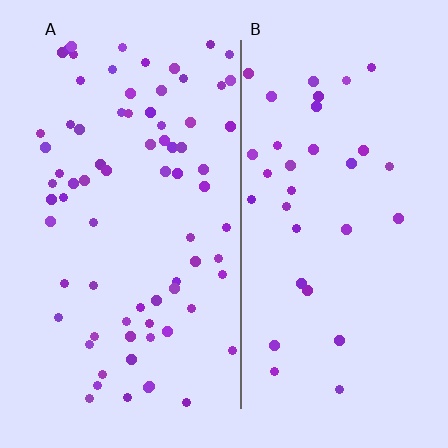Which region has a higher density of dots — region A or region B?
A (the left).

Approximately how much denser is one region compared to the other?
Approximately 2.3× — region A over region B.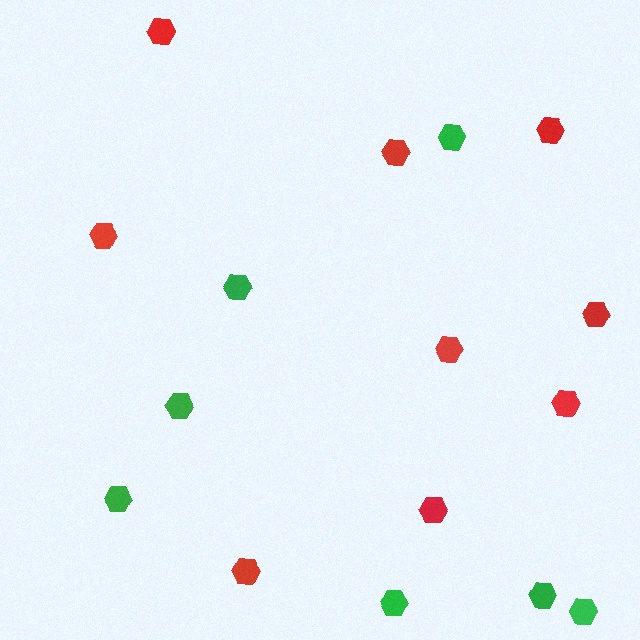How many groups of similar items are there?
There are 2 groups: one group of green hexagons (7) and one group of red hexagons (9).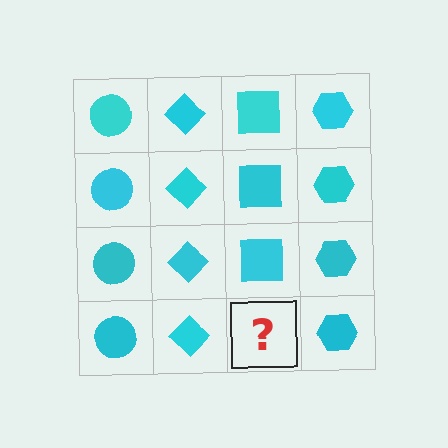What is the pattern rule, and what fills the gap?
The rule is that each column has a consistent shape. The gap should be filled with a cyan square.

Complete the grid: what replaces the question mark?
The question mark should be replaced with a cyan square.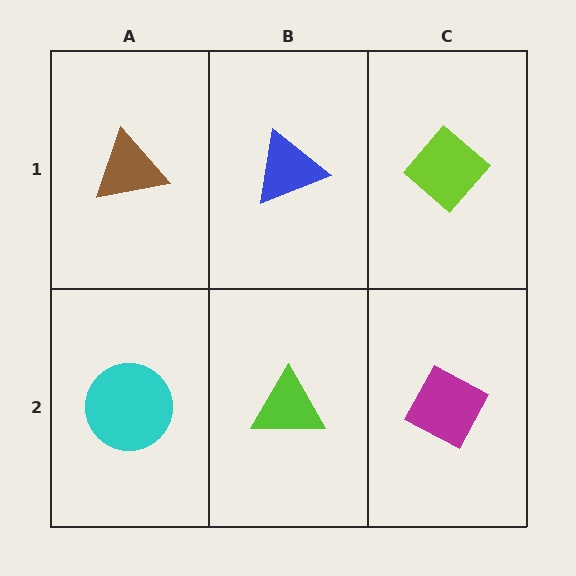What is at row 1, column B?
A blue triangle.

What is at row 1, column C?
A lime diamond.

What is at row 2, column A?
A cyan circle.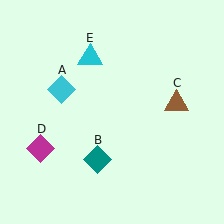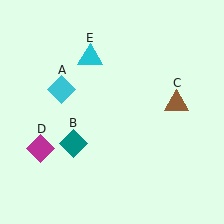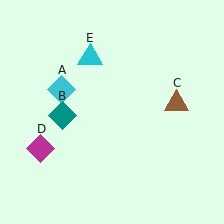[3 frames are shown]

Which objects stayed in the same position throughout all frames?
Cyan diamond (object A) and brown triangle (object C) and magenta diamond (object D) and cyan triangle (object E) remained stationary.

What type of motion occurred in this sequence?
The teal diamond (object B) rotated clockwise around the center of the scene.